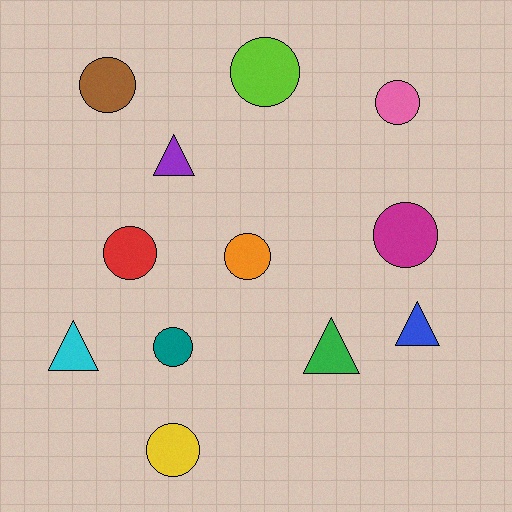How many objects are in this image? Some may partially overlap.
There are 12 objects.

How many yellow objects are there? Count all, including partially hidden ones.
There is 1 yellow object.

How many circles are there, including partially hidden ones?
There are 8 circles.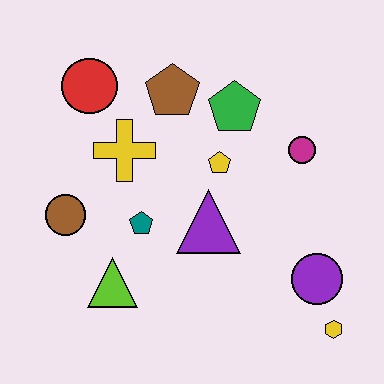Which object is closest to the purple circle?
The yellow hexagon is closest to the purple circle.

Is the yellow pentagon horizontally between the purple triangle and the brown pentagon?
No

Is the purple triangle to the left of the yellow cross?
No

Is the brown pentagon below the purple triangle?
No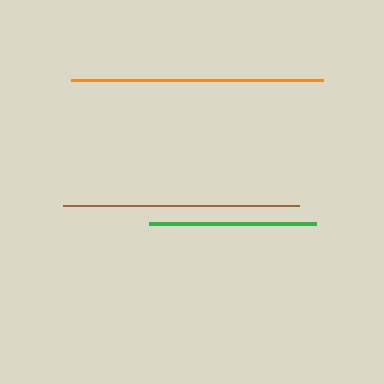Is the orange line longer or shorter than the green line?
The orange line is longer than the green line.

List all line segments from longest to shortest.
From longest to shortest: orange, brown, green.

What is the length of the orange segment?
The orange segment is approximately 252 pixels long.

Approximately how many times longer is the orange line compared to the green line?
The orange line is approximately 1.5 times the length of the green line.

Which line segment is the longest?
The orange line is the longest at approximately 252 pixels.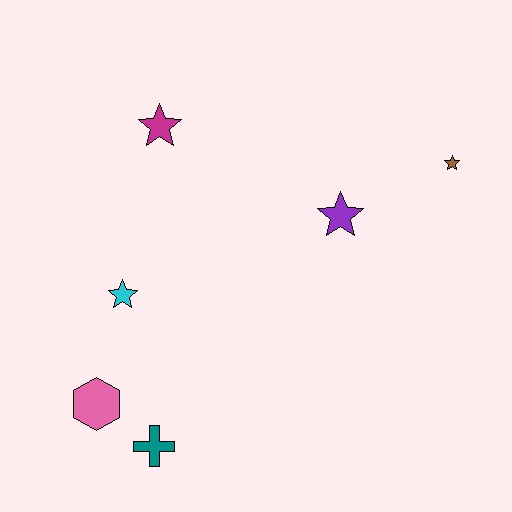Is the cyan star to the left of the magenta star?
Yes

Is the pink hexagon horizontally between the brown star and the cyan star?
No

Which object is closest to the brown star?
The purple star is closest to the brown star.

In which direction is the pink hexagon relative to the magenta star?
The pink hexagon is below the magenta star.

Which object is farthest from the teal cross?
The brown star is farthest from the teal cross.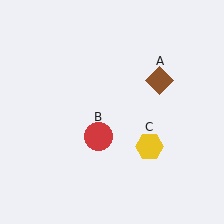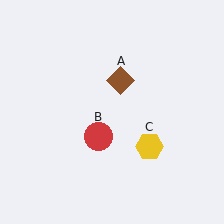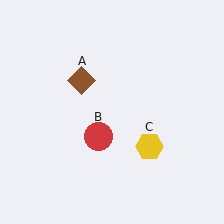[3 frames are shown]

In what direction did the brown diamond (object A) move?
The brown diamond (object A) moved left.